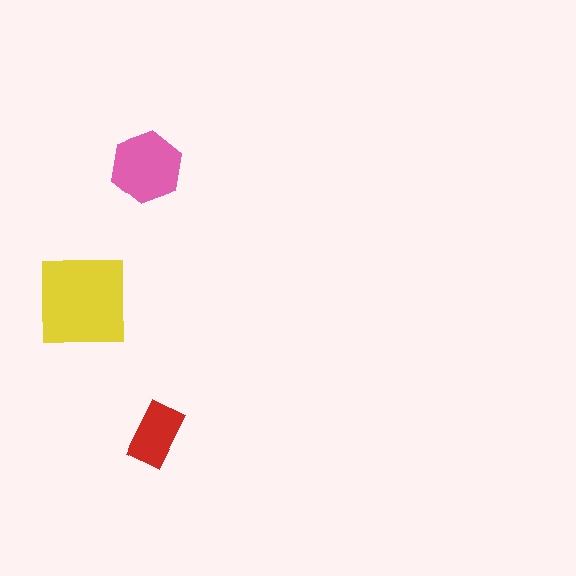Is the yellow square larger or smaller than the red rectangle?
Larger.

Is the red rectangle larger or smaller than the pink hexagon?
Smaller.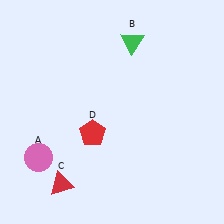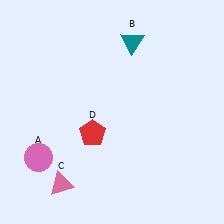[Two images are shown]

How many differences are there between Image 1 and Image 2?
There are 2 differences between the two images.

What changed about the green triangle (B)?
In Image 1, B is green. In Image 2, it changed to teal.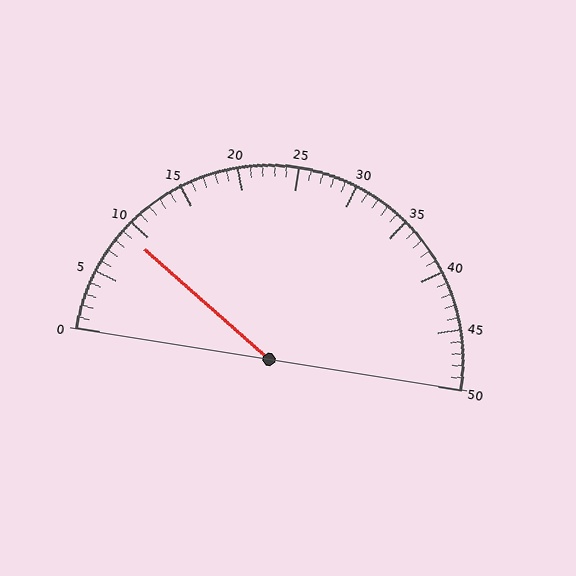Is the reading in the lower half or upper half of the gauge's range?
The reading is in the lower half of the range (0 to 50).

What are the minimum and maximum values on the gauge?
The gauge ranges from 0 to 50.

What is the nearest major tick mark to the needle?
The nearest major tick mark is 10.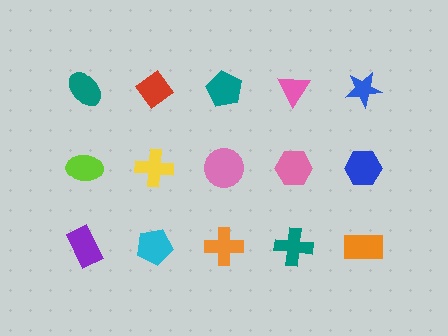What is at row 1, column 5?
A blue star.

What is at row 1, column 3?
A teal pentagon.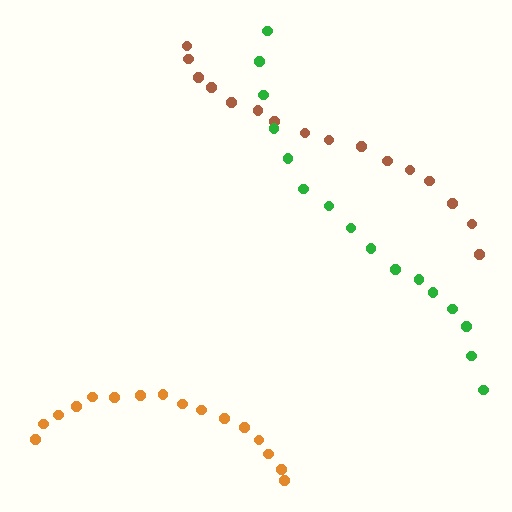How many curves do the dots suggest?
There are 3 distinct paths.